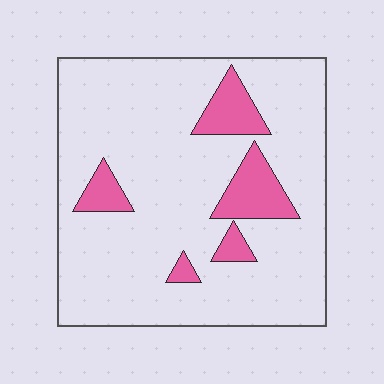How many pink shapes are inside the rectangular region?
5.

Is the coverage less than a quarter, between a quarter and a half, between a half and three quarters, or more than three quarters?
Less than a quarter.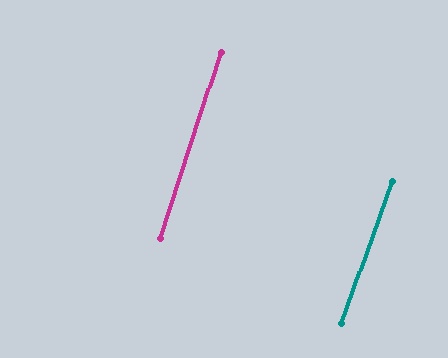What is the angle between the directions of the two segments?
Approximately 1 degree.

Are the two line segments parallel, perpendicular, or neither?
Parallel — their directions differ by only 1.3°.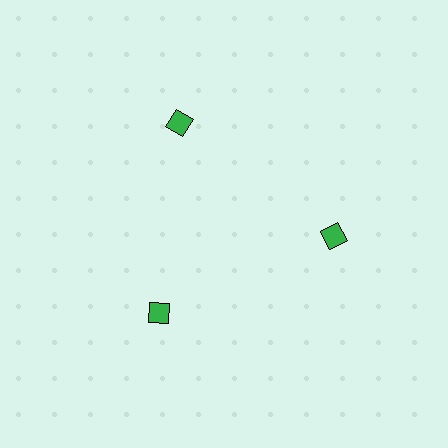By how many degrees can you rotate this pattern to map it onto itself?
The pattern maps onto itself every 120 degrees of rotation.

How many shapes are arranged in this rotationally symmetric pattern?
There are 3 shapes, arranged in 3 groups of 1.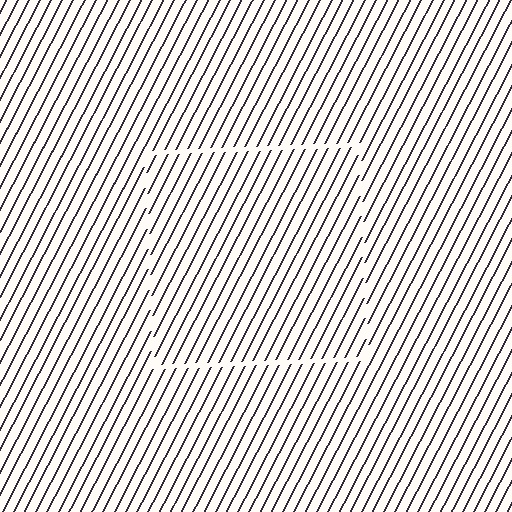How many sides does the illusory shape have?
4 sides — the line-ends trace a square.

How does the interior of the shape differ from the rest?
The interior of the shape contains the same grating, shifted by half a period — the contour is defined by the phase discontinuity where line-ends from the inner and outer gratings abut.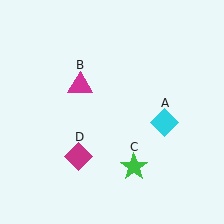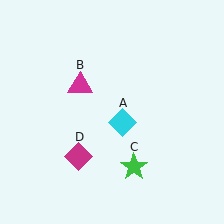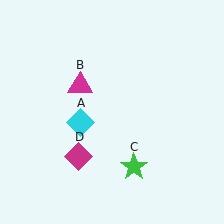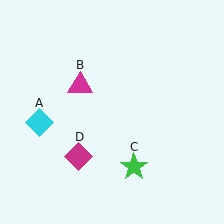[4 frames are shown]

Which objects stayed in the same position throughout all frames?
Magenta triangle (object B) and green star (object C) and magenta diamond (object D) remained stationary.